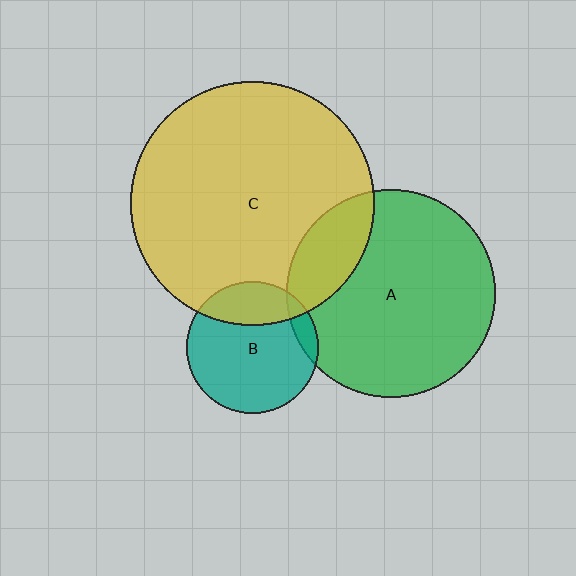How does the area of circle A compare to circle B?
Approximately 2.5 times.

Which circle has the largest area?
Circle C (yellow).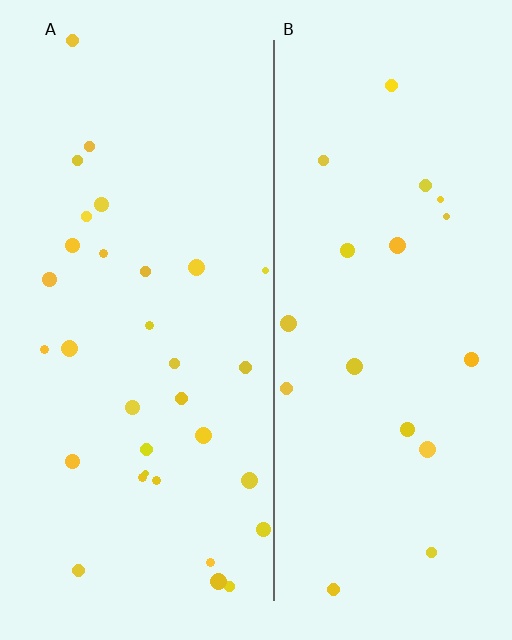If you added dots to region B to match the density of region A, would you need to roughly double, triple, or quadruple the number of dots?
Approximately double.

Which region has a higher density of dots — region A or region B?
A (the left).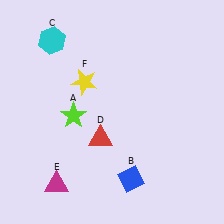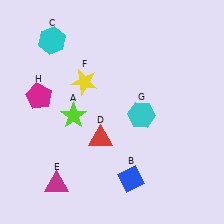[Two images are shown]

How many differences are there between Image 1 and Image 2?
There are 2 differences between the two images.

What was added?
A cyan hexagon (G), a magenta pentagon (H) were added in Image 2.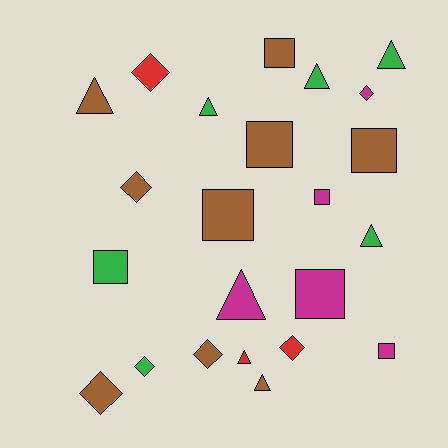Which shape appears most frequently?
Square, with 8 objects.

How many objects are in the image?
There are 23 objects.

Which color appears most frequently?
Brown, with 9 objects.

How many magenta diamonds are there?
There is 1 magenta diamond.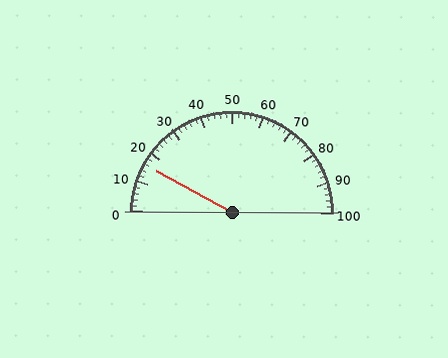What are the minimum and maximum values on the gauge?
The gauge ranges from 0 to 100.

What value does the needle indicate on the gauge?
The needle indicates approximately 16.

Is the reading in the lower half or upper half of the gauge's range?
The reading is in the lower half of the range (0 to 100).